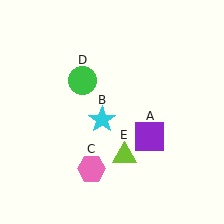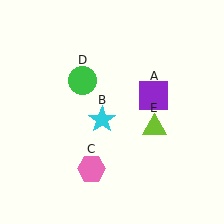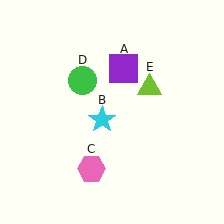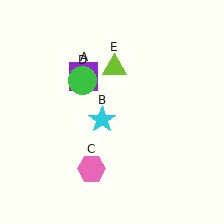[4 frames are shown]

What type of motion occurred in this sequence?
The purple square (object A), lime triangle (object E) rotated counterclockwise around the center of the scene.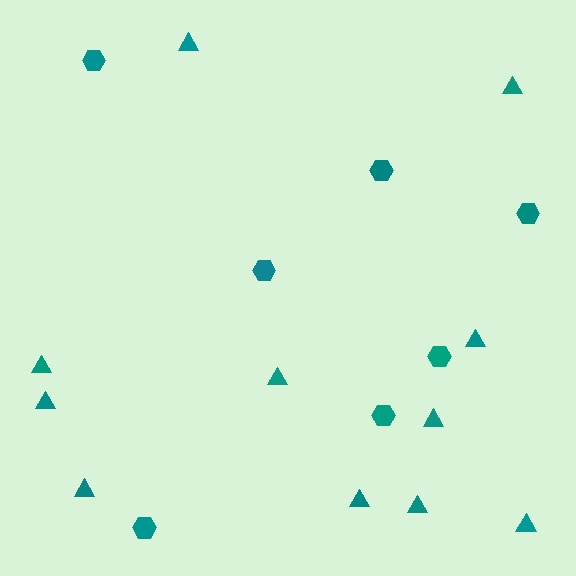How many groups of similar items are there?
There are 2 groups: one group of hexagons (7) and one group of triangles (11).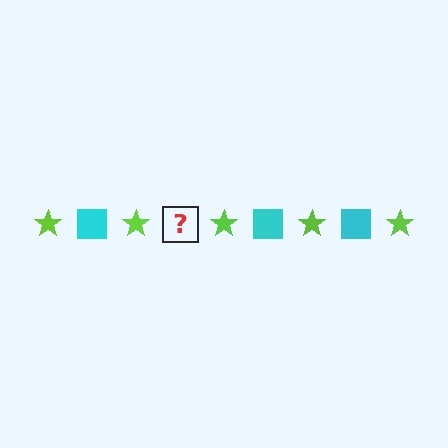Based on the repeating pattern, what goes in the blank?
The blank should be a cyan square.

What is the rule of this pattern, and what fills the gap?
The rule is that the pattern alternates between lime star and cyan square. The gap should be filled with a cyan square.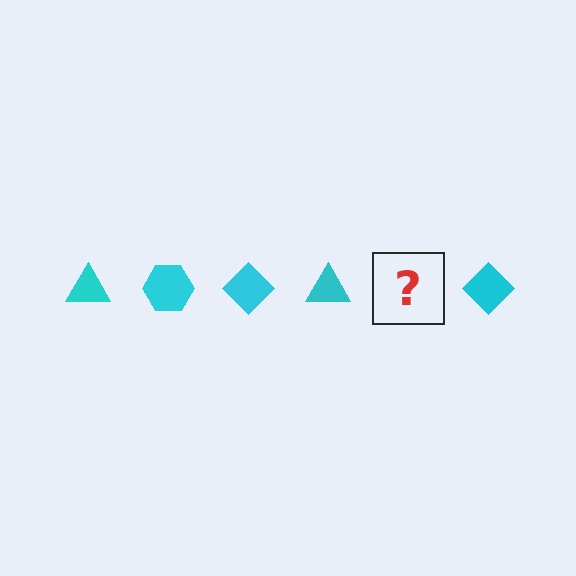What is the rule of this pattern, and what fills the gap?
The rule is that the pattern cycles through triangle, hexagon, diamond shapes in cyan. The gap should be filled with a cyan hexagon.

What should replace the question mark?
The question mark should be replaced with a cyan hexagon.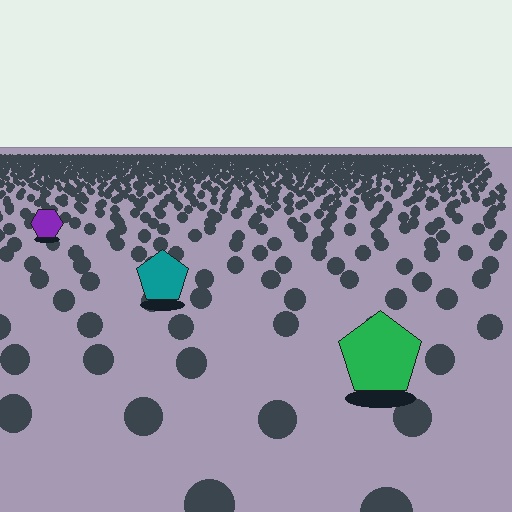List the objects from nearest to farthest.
From nearest to farthest: the green pentagon, the teal pentagon, the purple hexagon.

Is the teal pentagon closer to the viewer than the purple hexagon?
Yes. The teal pentagon is closer — you can tell from the texture gradient: the ground texture is coarser near it.